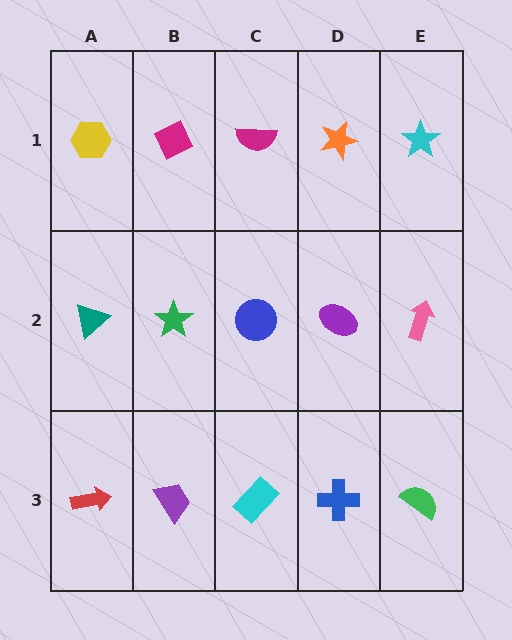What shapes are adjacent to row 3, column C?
A blue circle (row 2, column C), a purple trapezoid (row 3, column B), a blue cross (row 3, column D).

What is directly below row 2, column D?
A blue cross.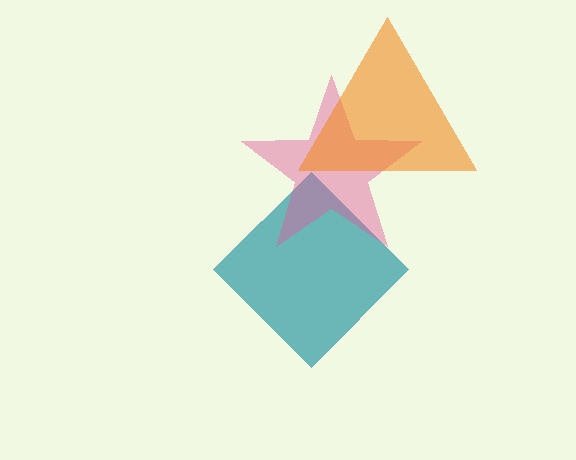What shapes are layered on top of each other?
The layered shapes are: a teal diamond, a pink star, an orange triangle.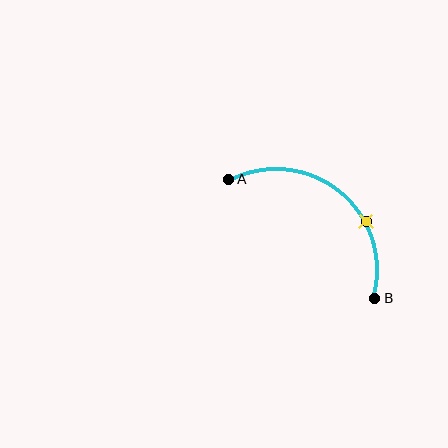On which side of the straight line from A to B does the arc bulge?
The arc bulges above and to the right of the straight line connecting A and B.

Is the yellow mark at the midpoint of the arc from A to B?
No. The yellow mark lies on the arc but is closer to endpoint B. The arc midpoint would be at the point on the curve equidistant along the arc from both A and B.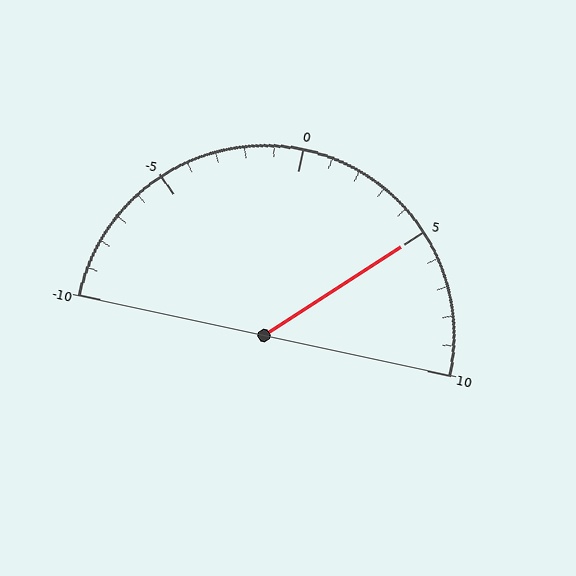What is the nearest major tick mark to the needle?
The nearest major tick mark is 5.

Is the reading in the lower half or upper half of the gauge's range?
The reading is in the upper half of the range (-10 to 10).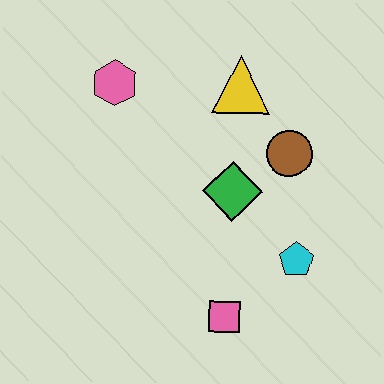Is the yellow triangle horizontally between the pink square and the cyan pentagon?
Yes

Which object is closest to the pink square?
The cyan pentagon is closest to the pink square.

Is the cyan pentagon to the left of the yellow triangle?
No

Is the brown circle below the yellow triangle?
Yes